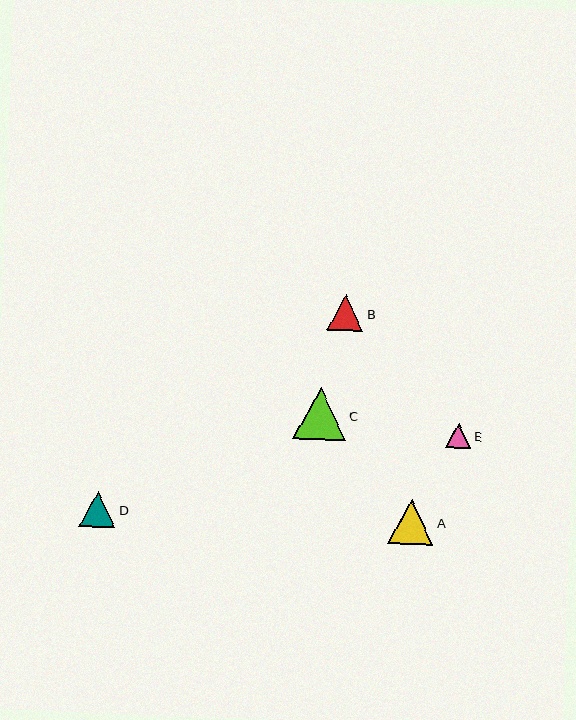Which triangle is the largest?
Triangle C is the largest with a size of approximately 52 pixels.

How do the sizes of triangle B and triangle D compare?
Triangle B and triangle D are approximately the same size.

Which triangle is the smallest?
Triangle E is the smallest with a size of approximately 25 pixels.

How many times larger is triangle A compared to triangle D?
Triangle A is approximately 1.3 times the size of triangle D.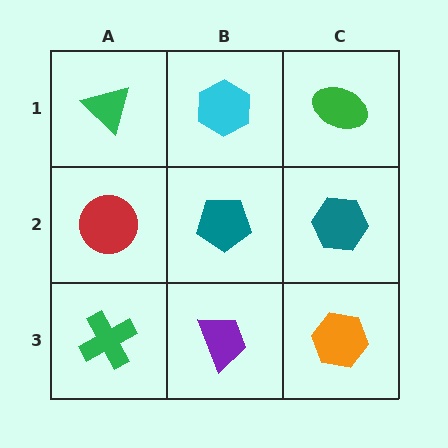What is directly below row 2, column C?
An orange hexagon.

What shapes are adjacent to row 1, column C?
A teal hexagon (row 2, column C), a cyan hexagon (row 1, column B).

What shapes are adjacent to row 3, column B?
A teal pentagon (row 2, column B), a green cross (row 3, column A), an orange hexagon (row 3, column C).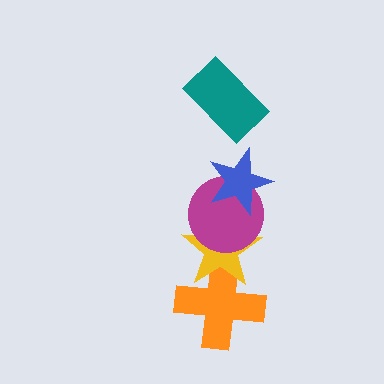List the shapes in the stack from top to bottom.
From top to bottom: the teal rectangle, the blue star, the magenta circle, the yellow star, the orange cross.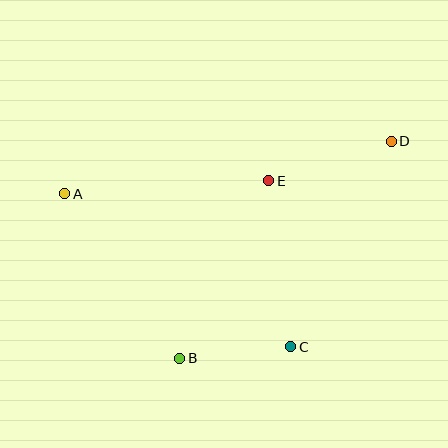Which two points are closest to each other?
Points B and C are closest to each other.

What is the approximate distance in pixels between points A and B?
The distance between A and B is approximately 201 pixels.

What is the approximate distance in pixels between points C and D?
The distance between C and D is approximately 228 pixels.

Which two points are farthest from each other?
Points A and D are farthest from each other.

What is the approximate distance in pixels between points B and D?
The distance between B and D is approximately 303 pixels.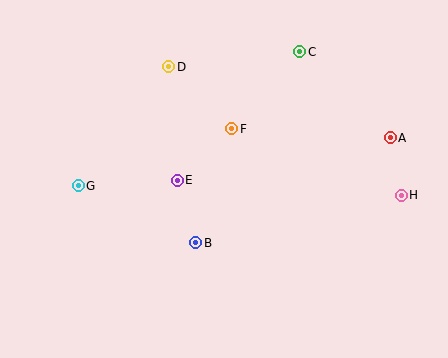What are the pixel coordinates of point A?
Point A is at (390, 138).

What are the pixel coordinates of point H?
Point H is at (401, 195).